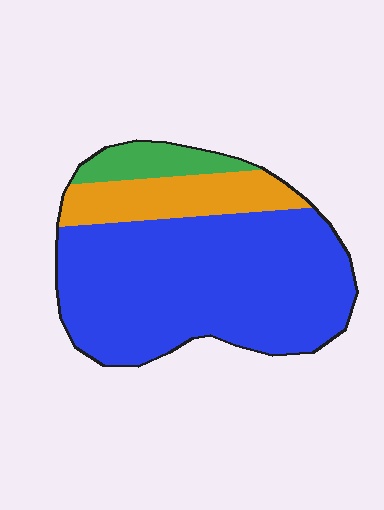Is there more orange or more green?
Orange.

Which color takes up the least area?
Green, at roughly 10%.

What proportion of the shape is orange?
Orange takes up about one sixth (1/6) of the shape.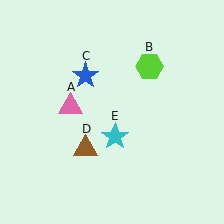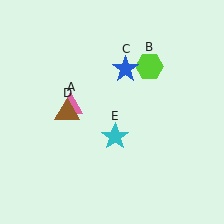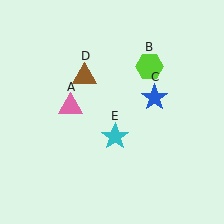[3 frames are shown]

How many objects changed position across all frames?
2 objects changed position: blue star (object C), brown triangle (object D).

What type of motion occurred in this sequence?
The blue star (object C), brown triangle (object D) rotated clockwise around the center of the scene.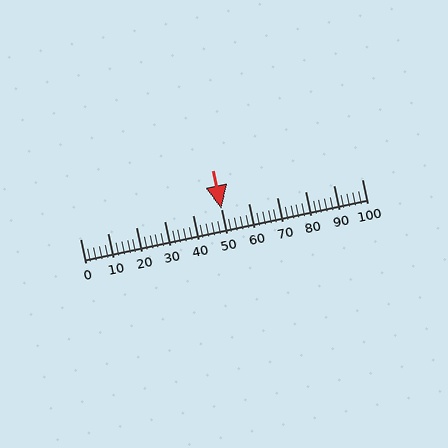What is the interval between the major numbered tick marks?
The major tick marks are spaced 10 units apart.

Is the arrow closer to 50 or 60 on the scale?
The arrow is closer to 50.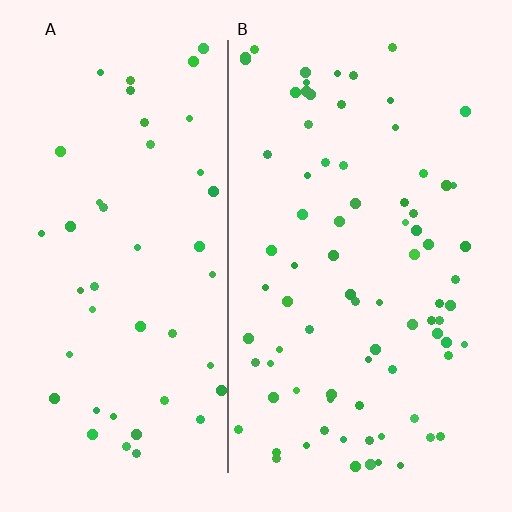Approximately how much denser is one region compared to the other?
Approximately 1.7× — region B over region A.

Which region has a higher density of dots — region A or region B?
B (the right).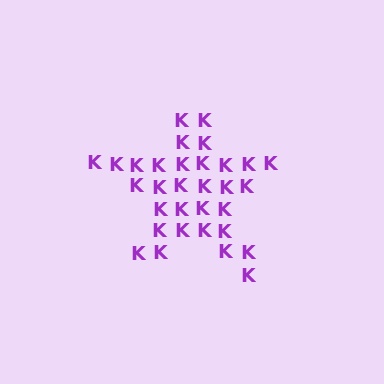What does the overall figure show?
The overall figure shows a star.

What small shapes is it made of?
It is made of small letter K's.